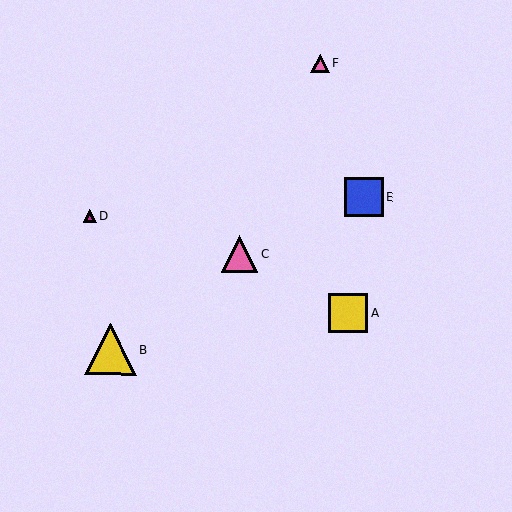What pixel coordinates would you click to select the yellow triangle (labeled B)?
Click at (110, 349) to select the yellow triangle B.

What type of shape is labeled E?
Shape E is a blue square.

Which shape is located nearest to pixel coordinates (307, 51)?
The pink triangle (labeled F) at (320, 64) is nearest to that location.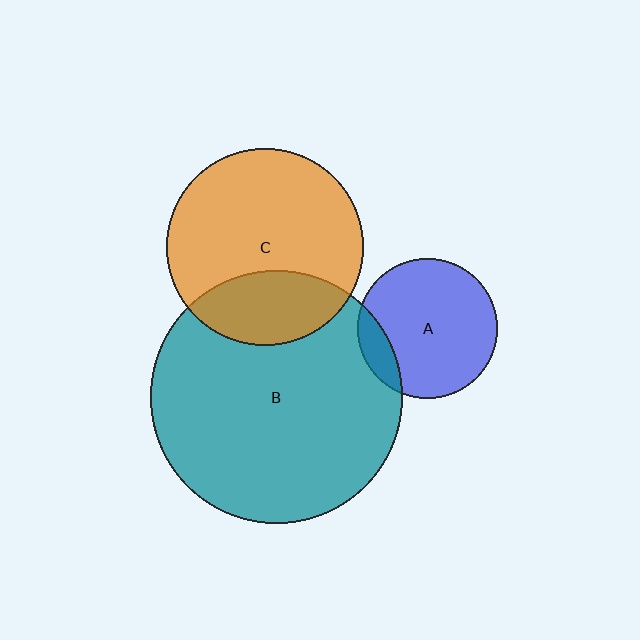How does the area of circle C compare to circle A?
Approximately 2.0 times.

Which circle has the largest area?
Circle B (teal).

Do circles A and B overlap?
Yes.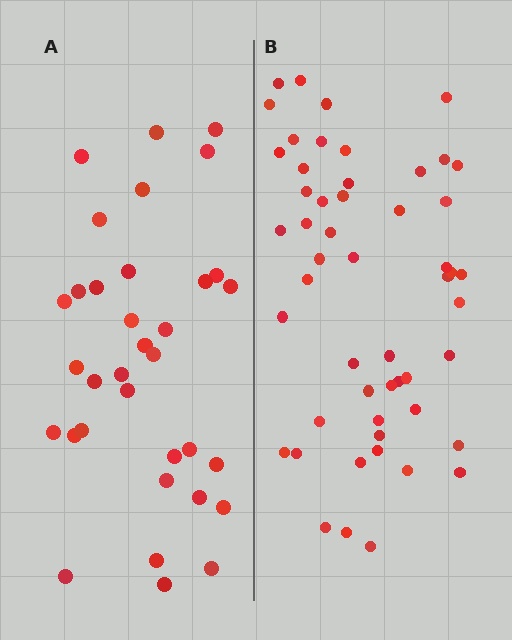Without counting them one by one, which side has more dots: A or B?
Region B (the right region) has more dots.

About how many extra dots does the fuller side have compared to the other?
Region B has approximately 20 more dots than region A.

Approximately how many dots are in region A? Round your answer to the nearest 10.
About 30 dots. (The exact count is 34, which rounds to 30.)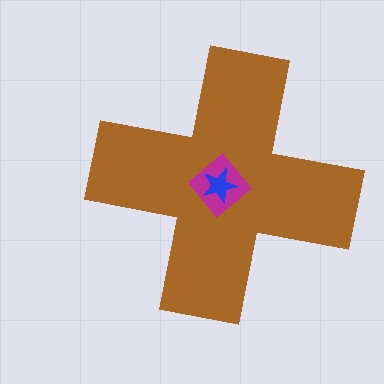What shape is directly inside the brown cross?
The magenta diamond.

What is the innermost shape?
The blue star.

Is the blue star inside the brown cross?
Yes.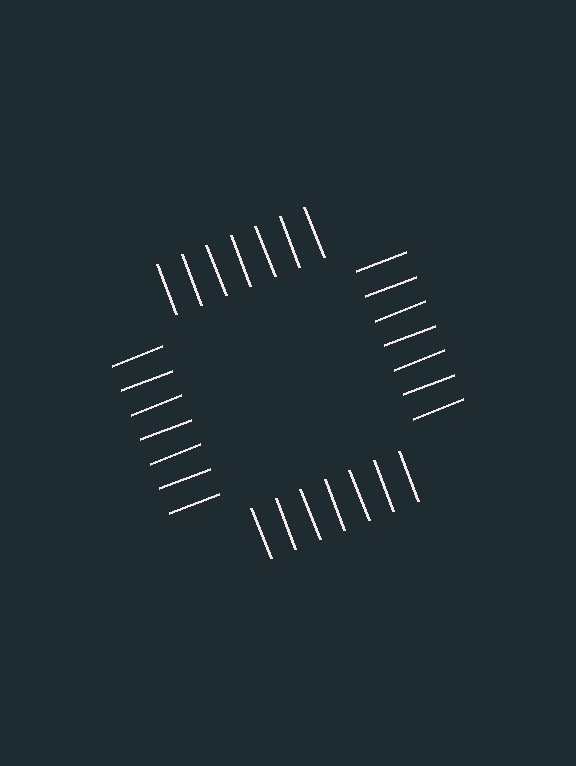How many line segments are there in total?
28 — 7 along each of the 4 edges.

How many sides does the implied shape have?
4 sides — the line-ends trace a square.